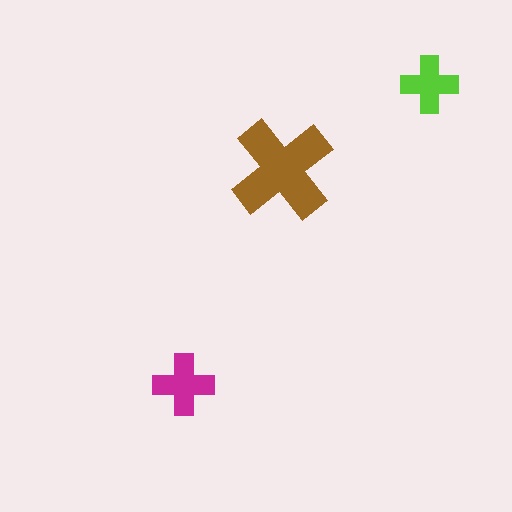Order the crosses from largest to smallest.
the brown one, the magenta one, the lime one.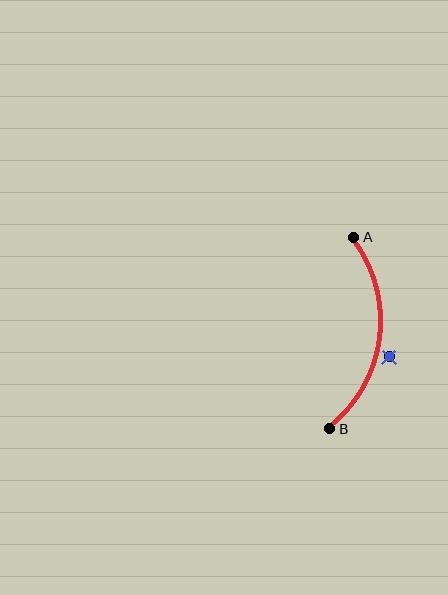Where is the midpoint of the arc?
The arc midpoint is the point on the curve farthest from the straight line joining A and B. It sits to the right of that line.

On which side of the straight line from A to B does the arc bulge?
The arc bulges to the right of the straight line connecting A and B.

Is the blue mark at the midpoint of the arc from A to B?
No — the blue mark does not lie on the arc at all. It sits slightly outside the curve.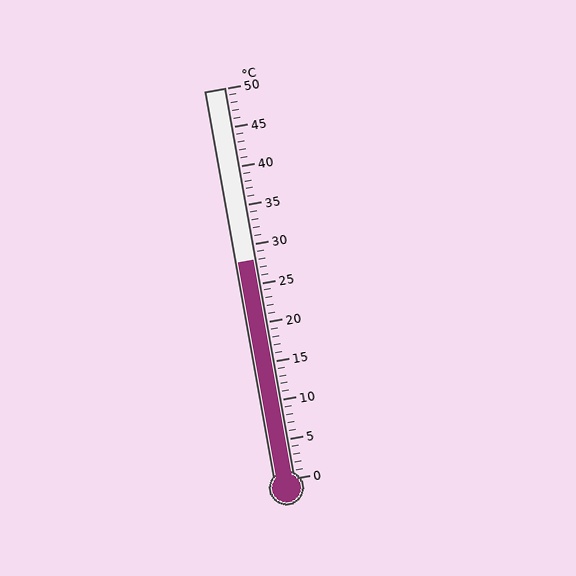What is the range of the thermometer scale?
The thermometer scale ranges from 0°C to 50°C.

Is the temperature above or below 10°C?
The temperature is above 10°C.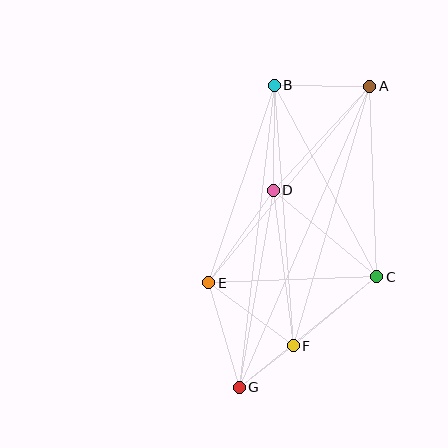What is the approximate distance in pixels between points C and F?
The distance between C and F is approximately 108 pixels.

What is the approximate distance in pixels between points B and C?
The distance between B and C is approximately 217 pixels.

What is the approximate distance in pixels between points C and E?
The distance between C and E is approximately 168 pixels.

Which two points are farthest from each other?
Points A and G are farthest from each other.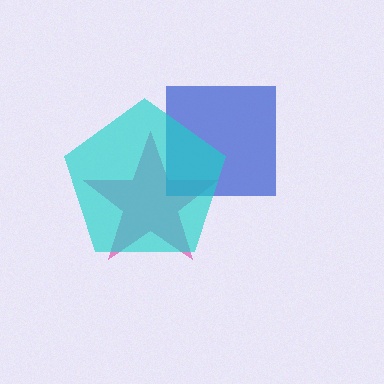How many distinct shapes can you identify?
There are 3 distinct shapes: a magenta star, a blue square, a cyan pentagon.